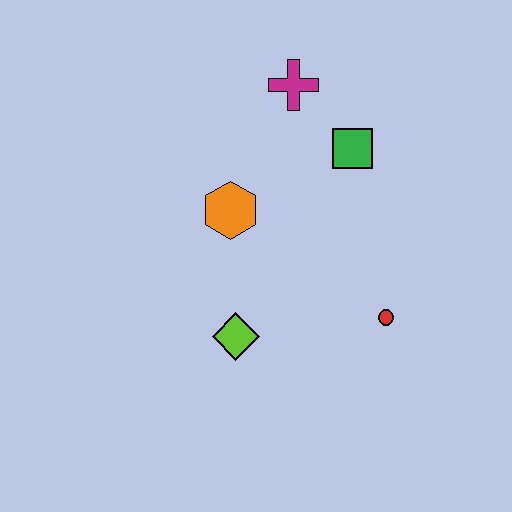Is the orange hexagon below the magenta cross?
Yes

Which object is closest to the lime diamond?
The orange hexagon is closest to the lime diamond.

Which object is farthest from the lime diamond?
The magenta cross is farthest from the lime diamond.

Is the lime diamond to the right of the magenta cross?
No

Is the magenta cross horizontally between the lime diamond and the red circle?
Yes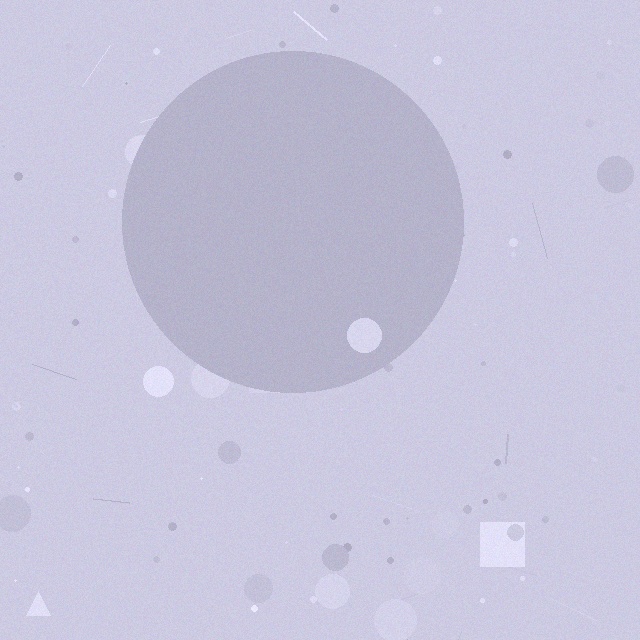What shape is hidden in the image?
A circle is hidden in the image.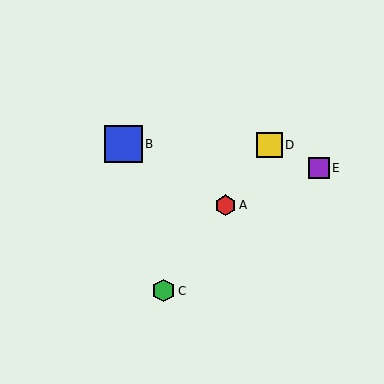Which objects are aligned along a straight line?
Objects A, C, D are aligned along a straight line.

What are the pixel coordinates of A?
Object A is at (226, 205).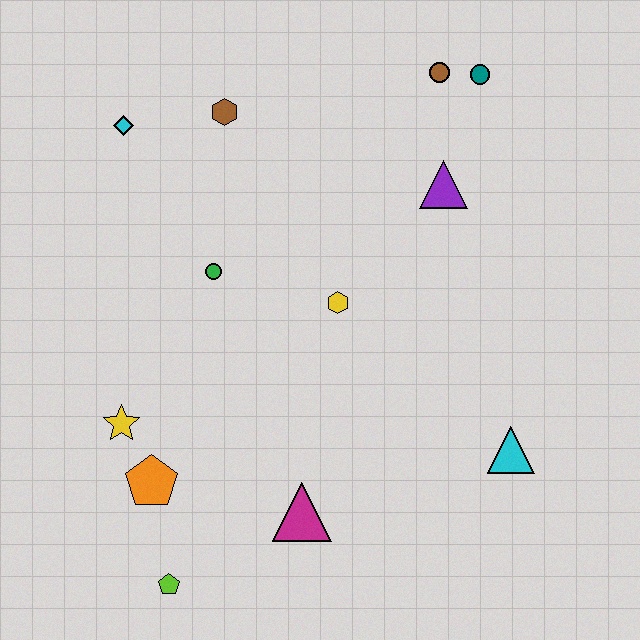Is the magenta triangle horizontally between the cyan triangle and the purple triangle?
No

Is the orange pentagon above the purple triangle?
No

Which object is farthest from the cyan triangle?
The cyan diamond is farthest from the cyan triangle.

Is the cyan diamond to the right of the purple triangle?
No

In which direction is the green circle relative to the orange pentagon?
The green circle is above the orange pentagon.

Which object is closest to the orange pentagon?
The yellow star is closest to the orange pentagon.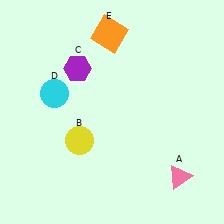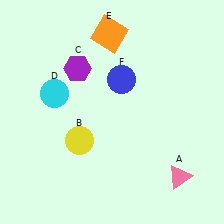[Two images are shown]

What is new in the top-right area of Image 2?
A blue circle (F) was added in the top-right area of Image 2.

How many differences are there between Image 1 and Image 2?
There is 1 difference between the two images.